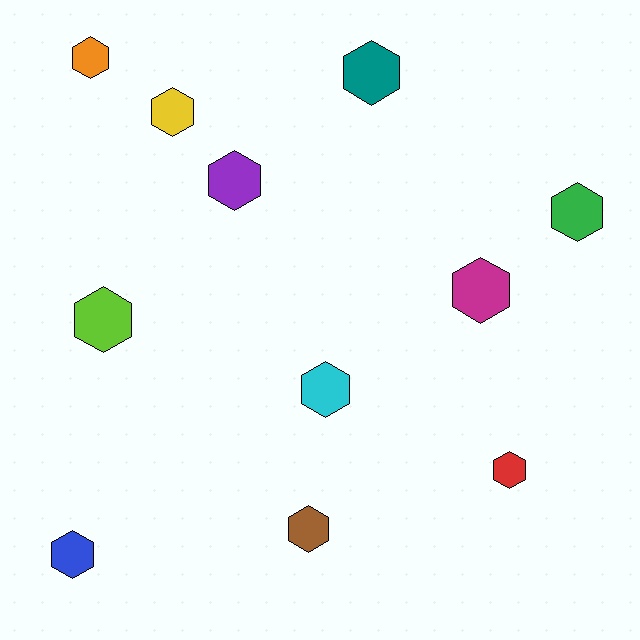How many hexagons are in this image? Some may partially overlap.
There are 11 hexagons.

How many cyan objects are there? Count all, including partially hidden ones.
There is 1 cyan object.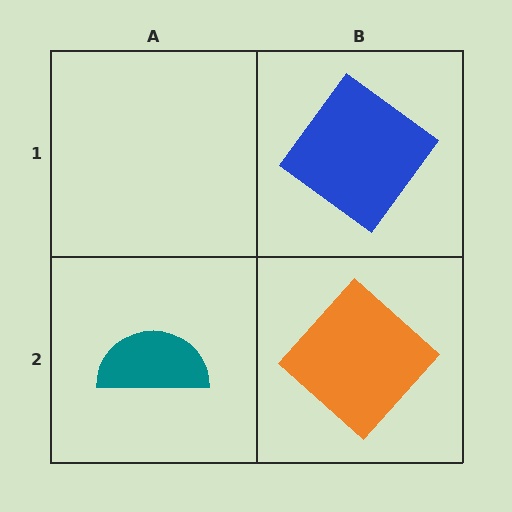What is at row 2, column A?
A teal semicircle.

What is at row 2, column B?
An orange diamond.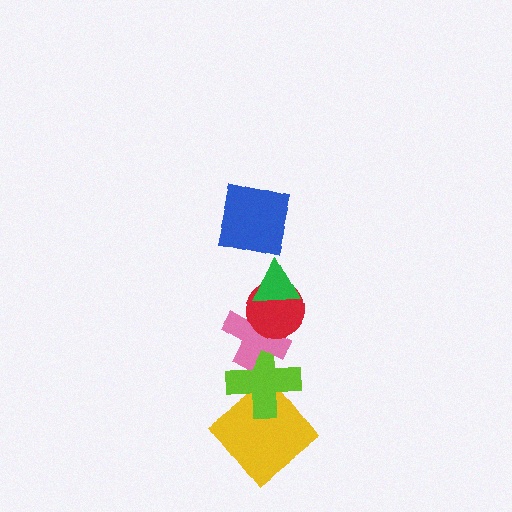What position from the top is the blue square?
The blue square is 1st from the top.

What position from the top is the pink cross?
The pink cross is 4th from the top.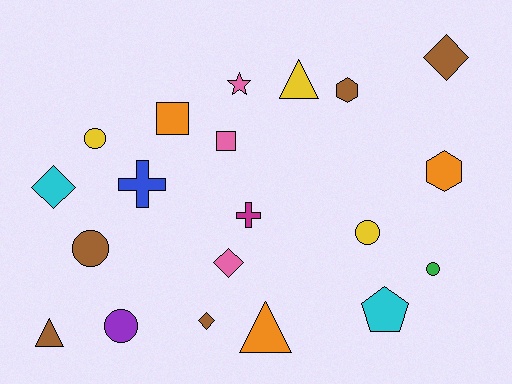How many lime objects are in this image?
There are no lime objects.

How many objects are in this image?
There are 20 objects.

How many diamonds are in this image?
There are 4 diamonds.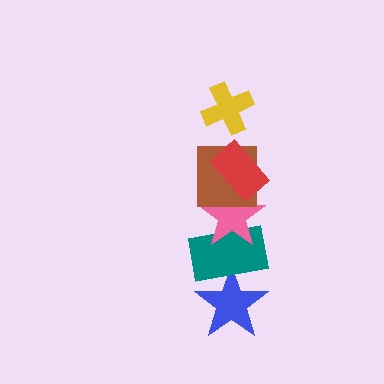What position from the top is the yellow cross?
The yellow cross is 1st from the top.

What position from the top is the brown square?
The brown square is 3rd from the top.